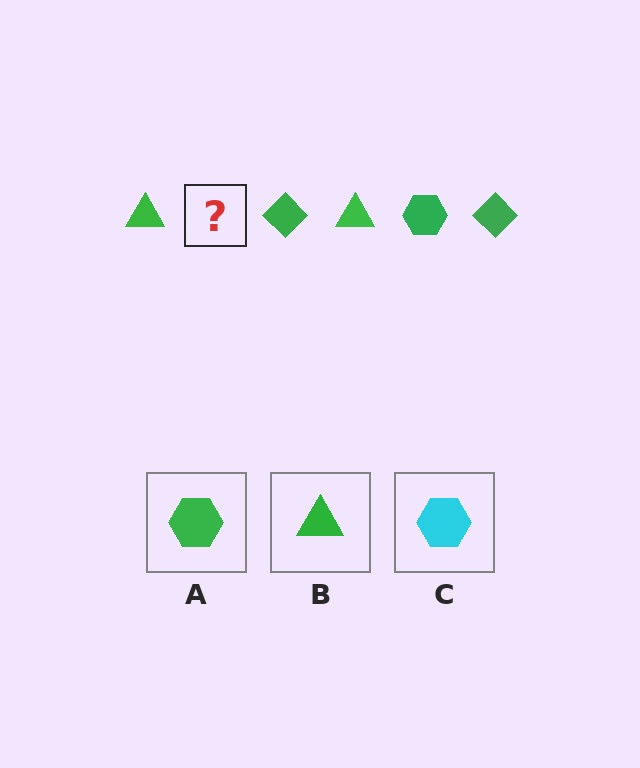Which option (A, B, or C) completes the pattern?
A.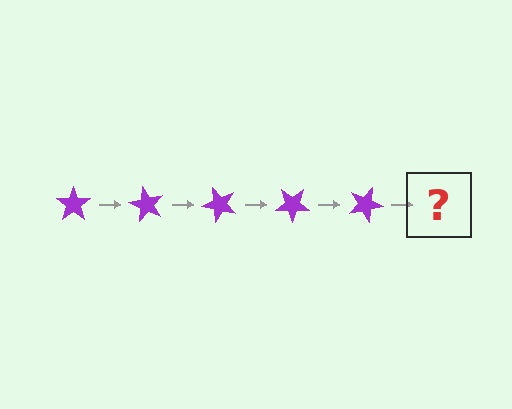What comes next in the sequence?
The next element should be a purple star rotated 300 degrees.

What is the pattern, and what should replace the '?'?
The pattern is that the star rotates 60 degrees each step. The '?' should be a purple star rotated 300 degrees.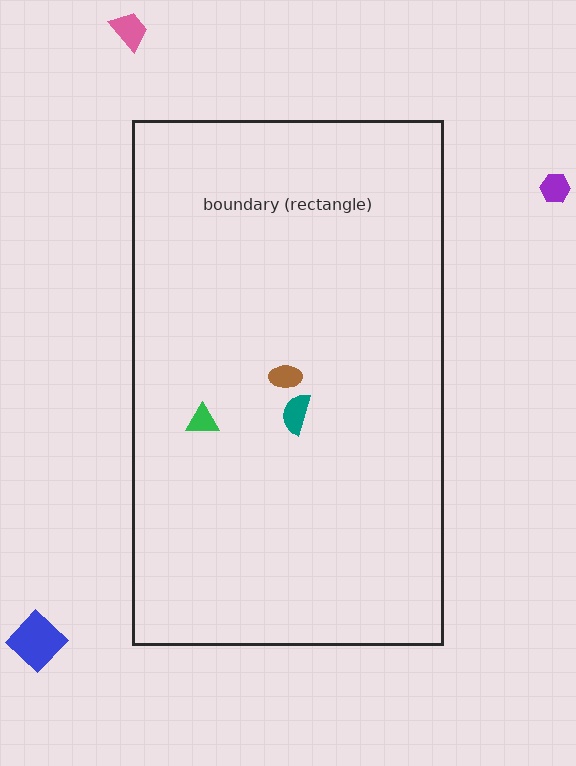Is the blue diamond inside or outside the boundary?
Outside.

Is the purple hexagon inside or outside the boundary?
Outside.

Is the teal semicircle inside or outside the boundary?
Inside.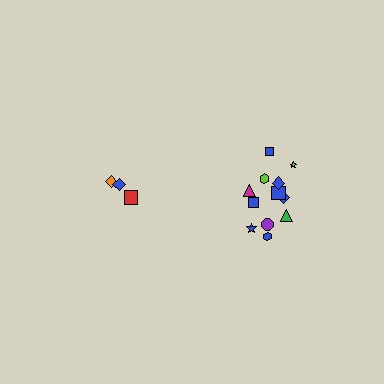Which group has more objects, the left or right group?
The right group.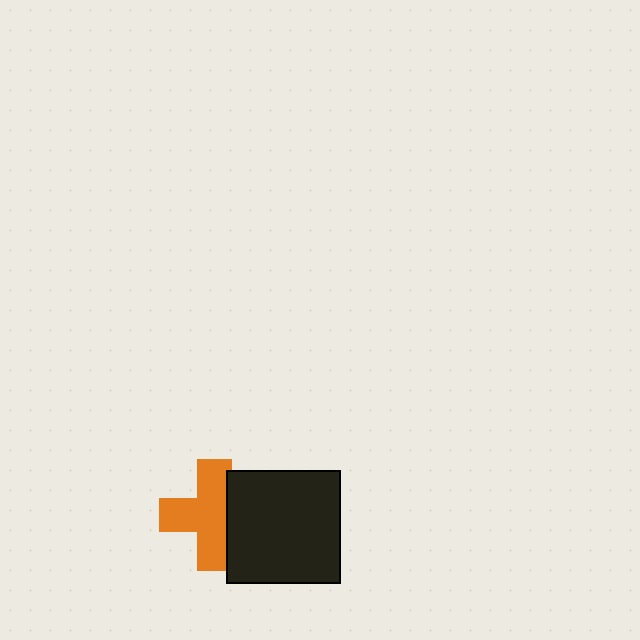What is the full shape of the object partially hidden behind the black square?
The partially hidden object is an orange cross.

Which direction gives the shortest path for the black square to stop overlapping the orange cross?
Moving right gives the shortest separation.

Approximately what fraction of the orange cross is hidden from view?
Roughly 31% of the orange cross is hidden behind the black square.